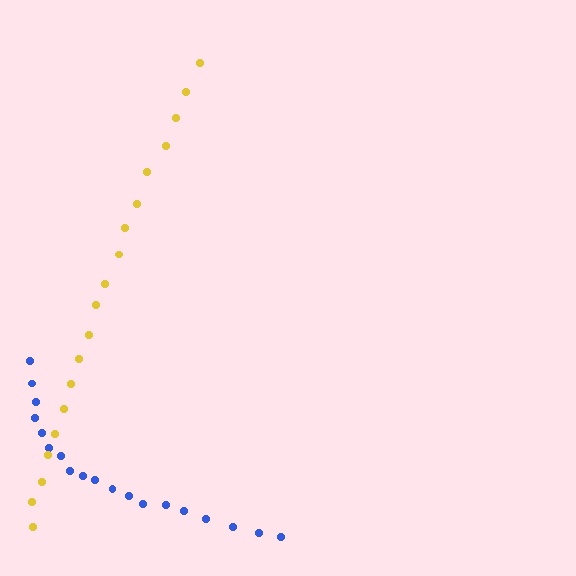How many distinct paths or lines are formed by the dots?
There are 2 distinct paths.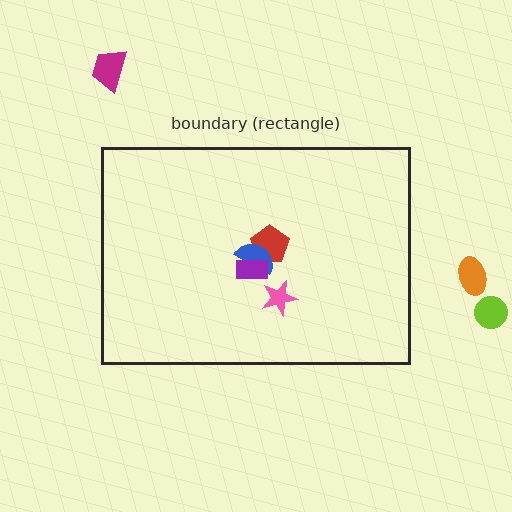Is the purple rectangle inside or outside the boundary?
Inside.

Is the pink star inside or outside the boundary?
Inside.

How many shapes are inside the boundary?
4 inside, 3 outside.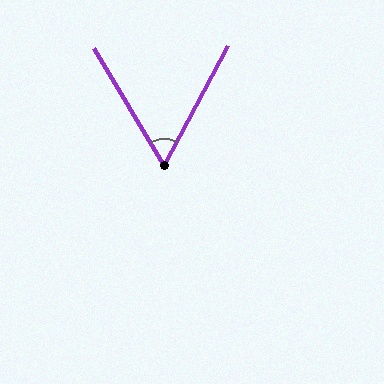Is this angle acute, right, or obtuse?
It is acute.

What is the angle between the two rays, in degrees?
Approximately 59 degrees.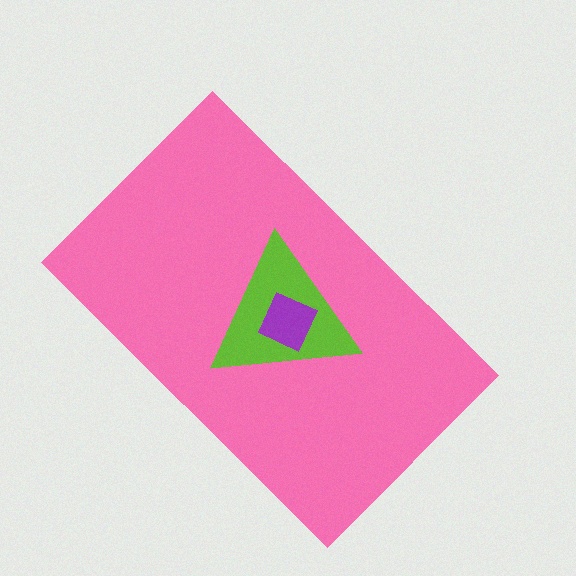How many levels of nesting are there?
3.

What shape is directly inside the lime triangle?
The purple diamond.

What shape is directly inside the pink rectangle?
The lime triangle.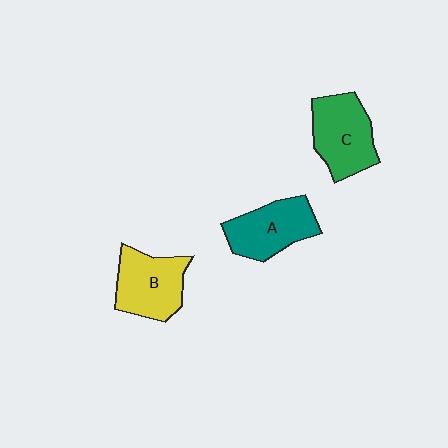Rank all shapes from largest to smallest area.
From largest to smallest: C (green), B (yellow), A (teal).